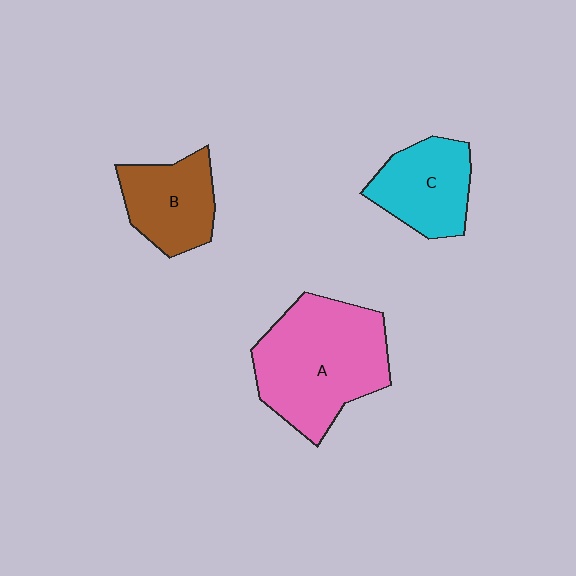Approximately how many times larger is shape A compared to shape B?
Approximately 1.9 times.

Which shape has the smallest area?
Shape B (brown).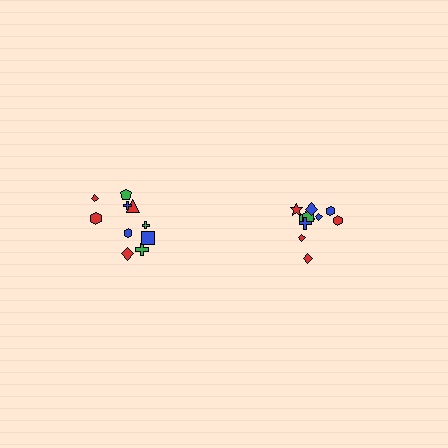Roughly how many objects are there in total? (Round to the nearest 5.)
Roughly 20 objects in total.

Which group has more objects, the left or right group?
The right group.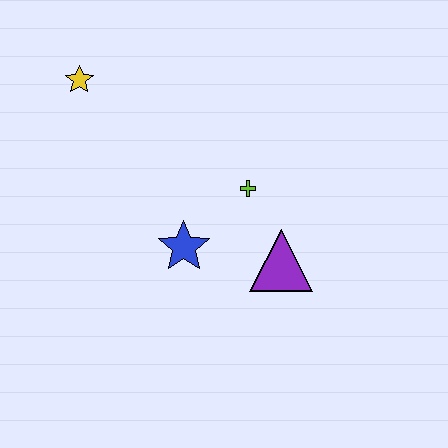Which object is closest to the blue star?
The lime cross is closest to the blue star.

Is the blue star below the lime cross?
Yes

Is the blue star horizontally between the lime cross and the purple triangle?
No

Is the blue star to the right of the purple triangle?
No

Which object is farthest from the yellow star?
The purple triangle is farthest from the yellow star.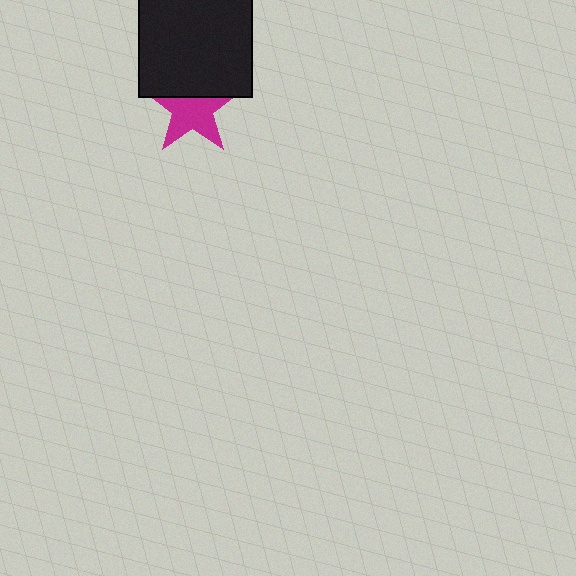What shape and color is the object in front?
The object in front is a black square.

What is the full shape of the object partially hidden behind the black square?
The partially hidden object is a magenta star.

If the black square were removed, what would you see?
You would see the complete magenta star.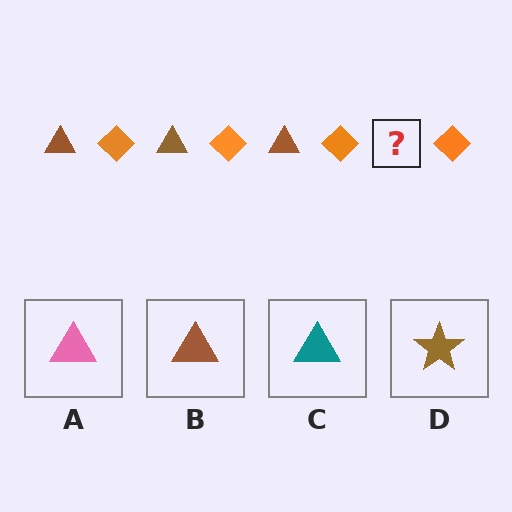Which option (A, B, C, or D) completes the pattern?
B.